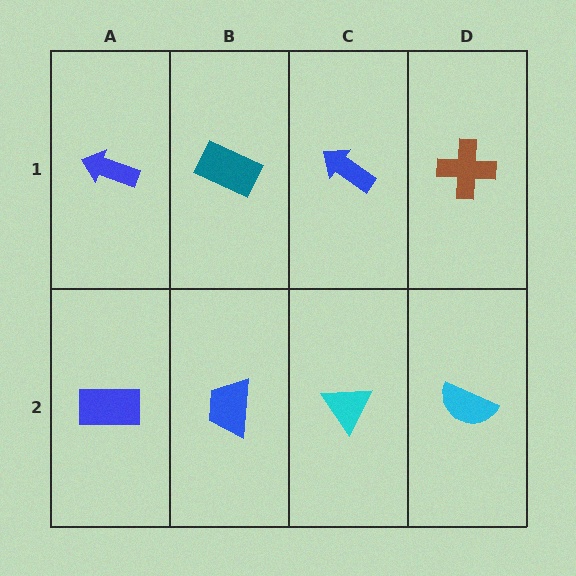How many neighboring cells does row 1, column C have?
3.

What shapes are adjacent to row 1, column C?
A cyan triangle (row 2, column C), a teal rectangle (row 1, column B), a brown cross (row 1, column D).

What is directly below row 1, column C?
A cyan triangle.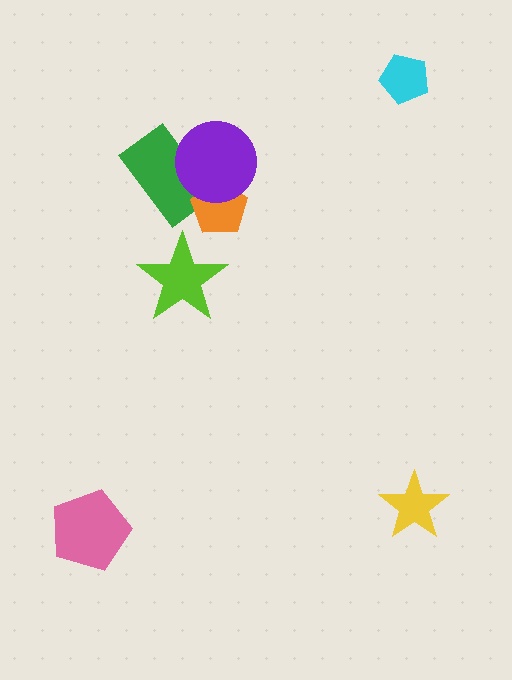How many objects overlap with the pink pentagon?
0 objects overlap with the pink pentagon.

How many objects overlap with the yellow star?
0 objects overlap with the yellow star.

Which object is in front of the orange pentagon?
The purple circle is in front of the orange pentagon.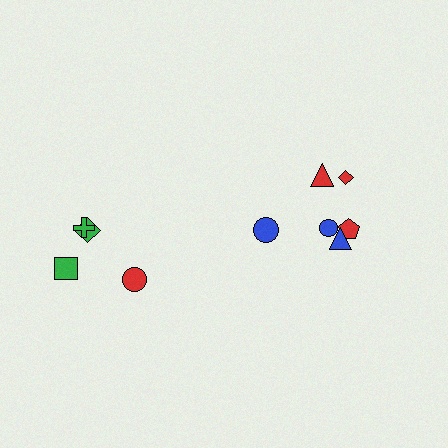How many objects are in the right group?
There are 6 objects.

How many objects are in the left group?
There are 4 objects.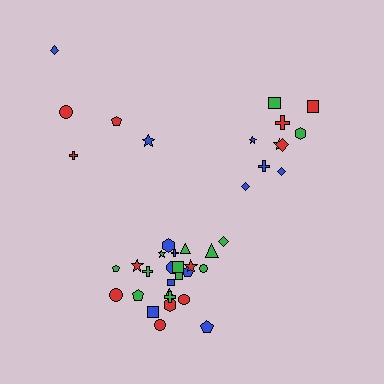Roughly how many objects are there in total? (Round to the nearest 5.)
Roughly 40 objects in total.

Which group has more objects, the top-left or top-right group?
The top-right group.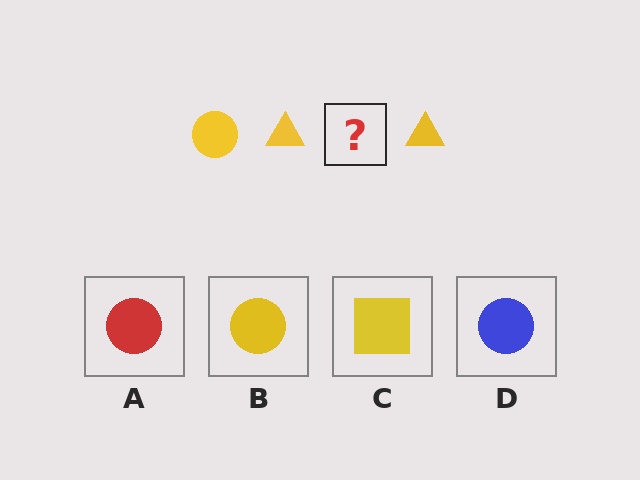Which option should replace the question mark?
Option B.